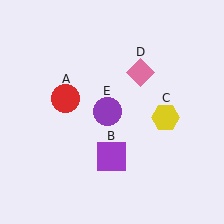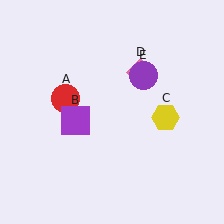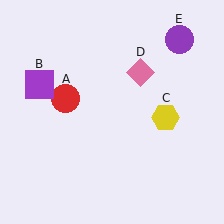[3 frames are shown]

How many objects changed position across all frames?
2 objects changed position: purple square (object B), purple circle (object E).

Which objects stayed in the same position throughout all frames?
Red circle (object A) and yellow hexagon (object C) and pink diamond (object D) remained stationary.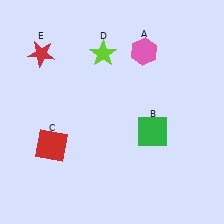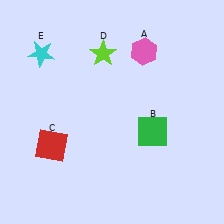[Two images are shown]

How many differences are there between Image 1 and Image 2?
There is 1 difference between the two images.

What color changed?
The star (E) changed from red in Image 1 to cyan in Image 2.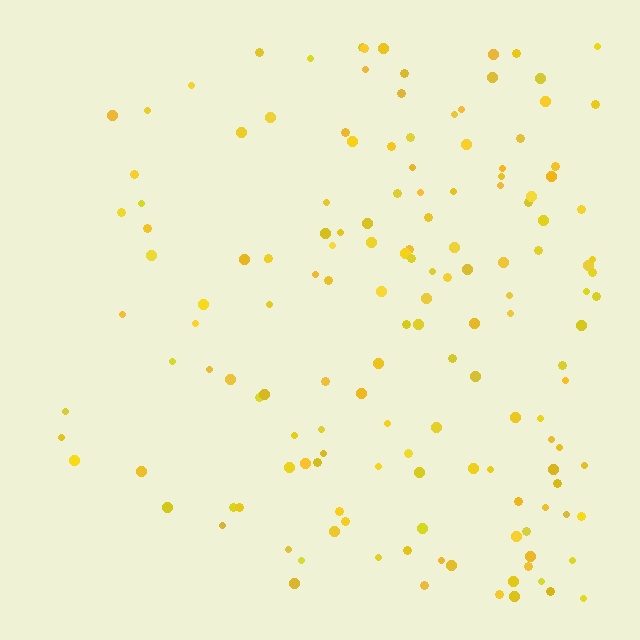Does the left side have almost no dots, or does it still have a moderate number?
Still a moderate number, just noticeably fewer than the right.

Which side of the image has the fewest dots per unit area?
The left.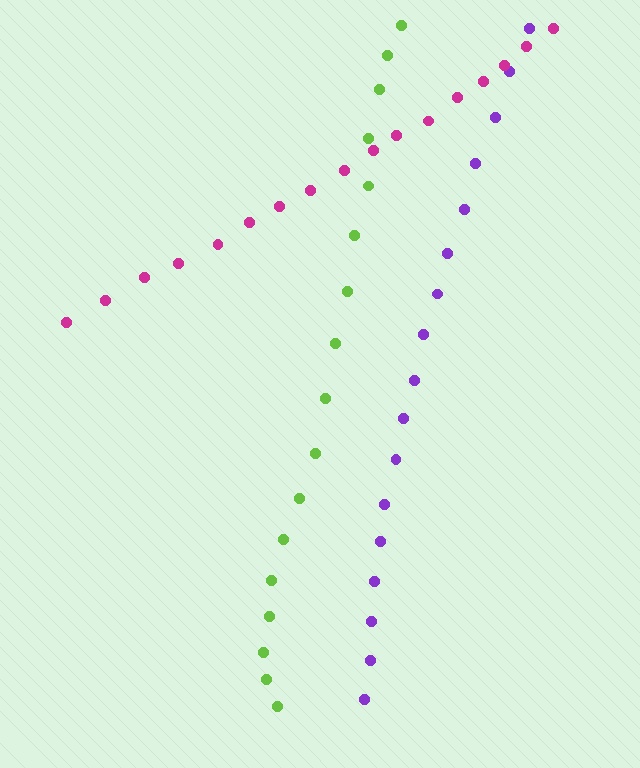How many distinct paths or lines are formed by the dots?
There are 3 distinct paths.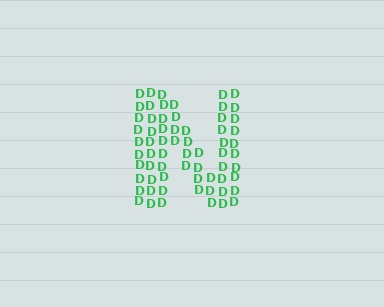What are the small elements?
The small elements are letter D's.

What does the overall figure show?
The overall figure shows the letter N.